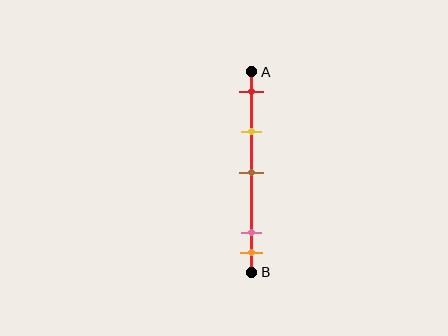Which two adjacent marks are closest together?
The pink and orange marks are the closest adjacent pair.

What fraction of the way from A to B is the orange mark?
The orange mark is approximately 90% (0.9) of the way from A to B.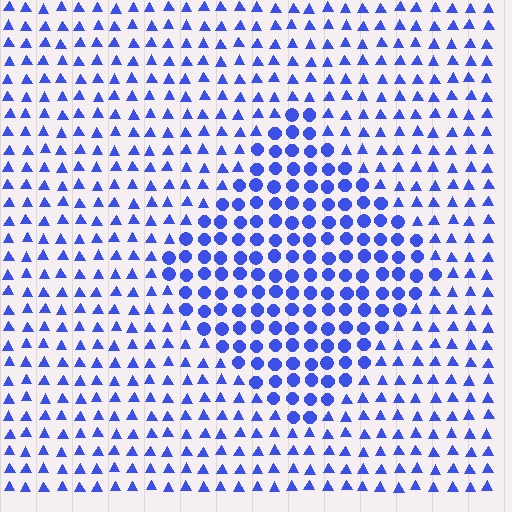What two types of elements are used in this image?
The image uses circles inside the diamond region and triangles outside it.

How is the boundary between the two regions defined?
The boundary is defined by a change in element shape: circles inside vs. triangles outside. All elements share the same color and spacing.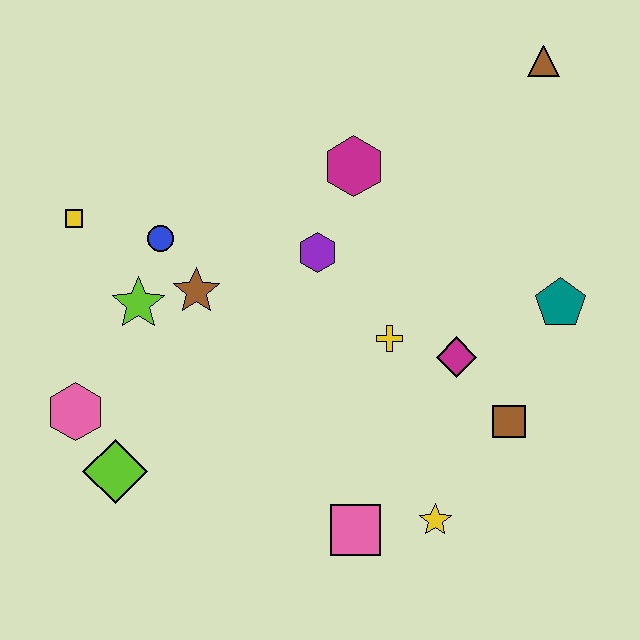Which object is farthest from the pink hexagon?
The brown triangle is farthest from the pink hexagon.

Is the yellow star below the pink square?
No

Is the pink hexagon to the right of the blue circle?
No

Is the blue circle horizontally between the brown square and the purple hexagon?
No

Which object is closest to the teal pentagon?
The magenta diamond is closest to the teal pentagon.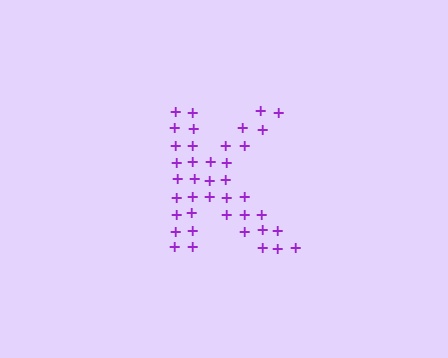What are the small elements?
The small elements are plus signs.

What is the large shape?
The large shape is the letter K.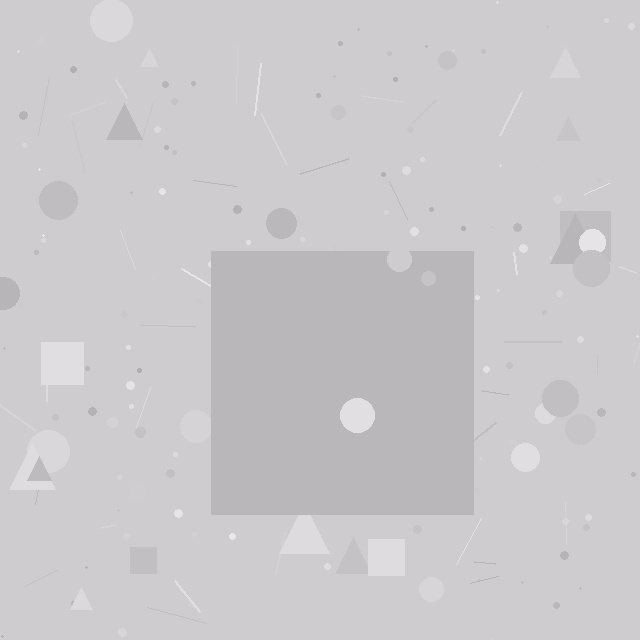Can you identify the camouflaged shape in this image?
The camouflaged shape is a square.